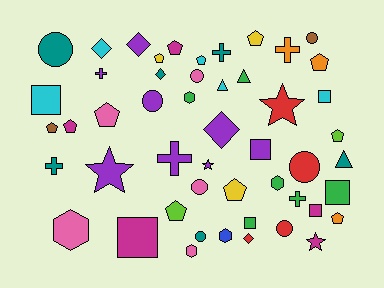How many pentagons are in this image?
There are 12 pentagons.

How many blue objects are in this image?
There is 1 blue object.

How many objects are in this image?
There are 50 objects.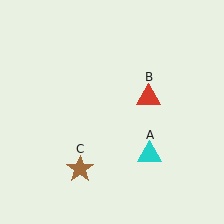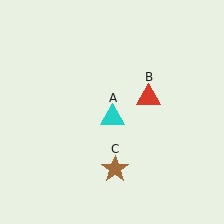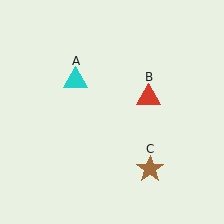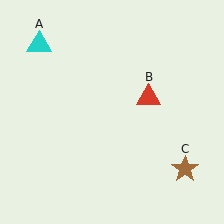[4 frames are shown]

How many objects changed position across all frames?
2 objects changed position: cyan triangle (object A), brown star (object C).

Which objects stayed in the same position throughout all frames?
Red triangle (object B) remained stationary.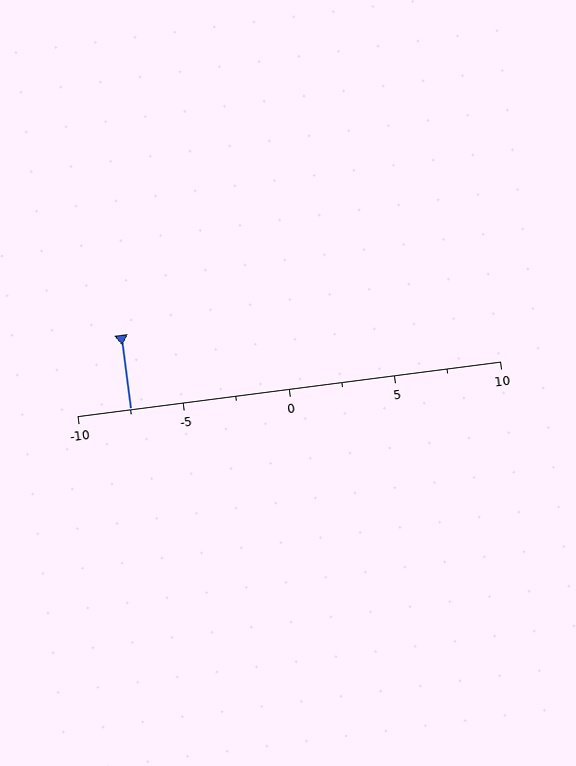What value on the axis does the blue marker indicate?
The marker indicates approximately -7.5.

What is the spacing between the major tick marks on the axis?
The major ticks are spaced 5 apart.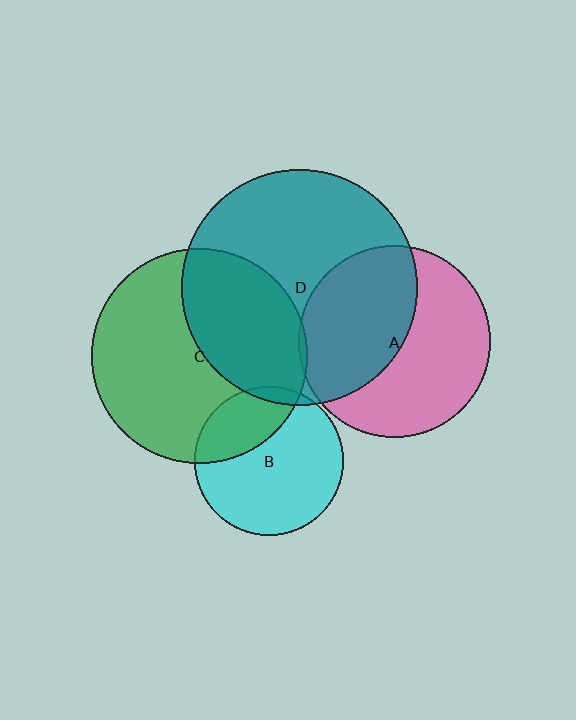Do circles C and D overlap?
Yes.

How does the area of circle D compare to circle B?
Approximately 2.5 times.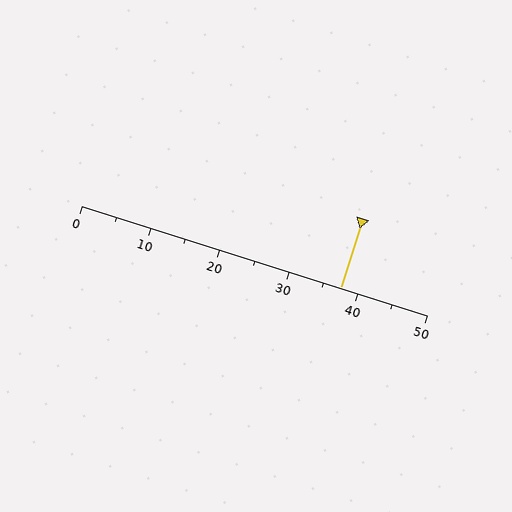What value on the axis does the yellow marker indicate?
The marker indicates approximately 37.5.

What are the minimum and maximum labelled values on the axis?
The axis runs from 0 to 50.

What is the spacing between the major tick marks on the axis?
The major ticks are spaced 10 apart.